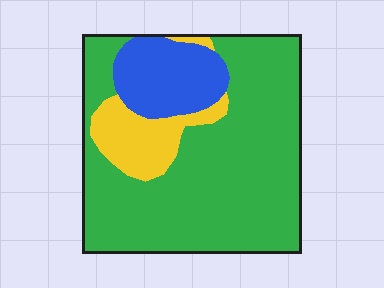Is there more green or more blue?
Green.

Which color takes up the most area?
Green, at roughly 70%.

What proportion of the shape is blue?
Blue covers 16% of the shape.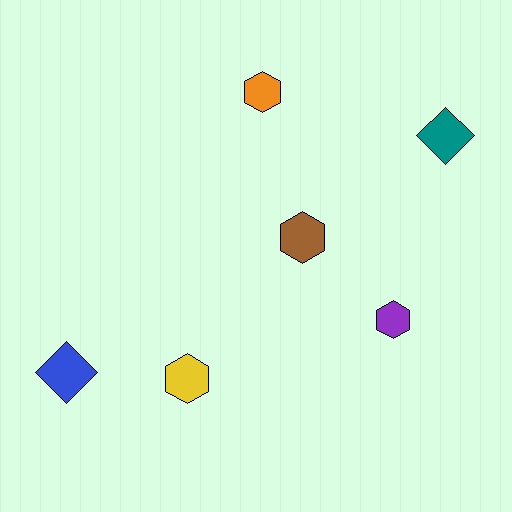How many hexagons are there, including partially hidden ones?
There are 4 hexagons.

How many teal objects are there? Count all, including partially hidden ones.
There is 1 teal object.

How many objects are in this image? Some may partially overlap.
There are 6 objects.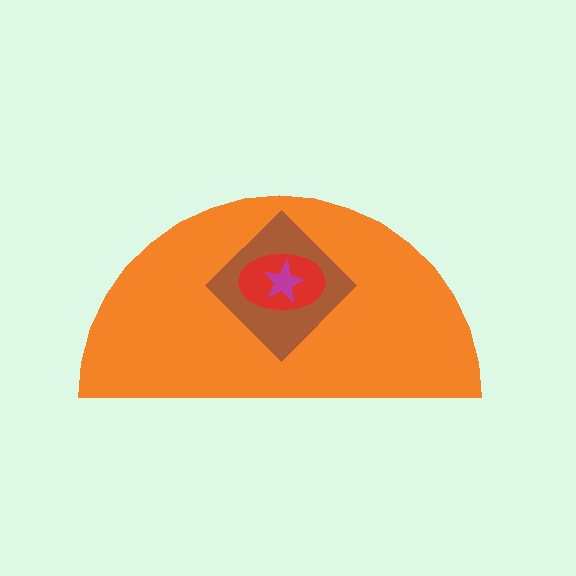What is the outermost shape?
The orange semicircle.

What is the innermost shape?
The magenta star.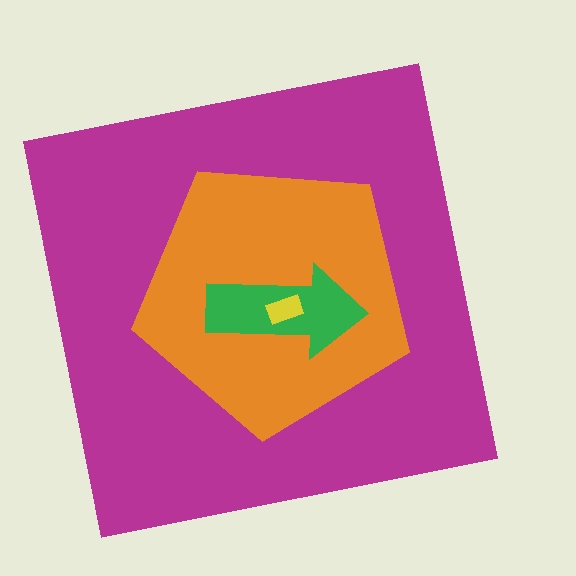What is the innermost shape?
The yellow rectangle.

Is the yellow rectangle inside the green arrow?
Yes.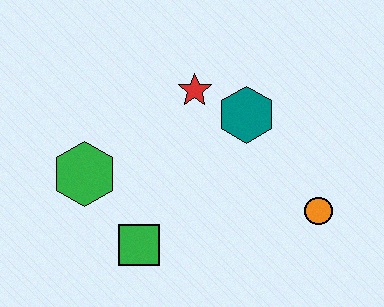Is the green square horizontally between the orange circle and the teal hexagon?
No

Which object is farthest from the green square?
The orange circle is farthest from the green square.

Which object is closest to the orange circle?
The teal hexagon is closest to the orange circle.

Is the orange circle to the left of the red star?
No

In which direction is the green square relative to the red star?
The green square is below the red star.